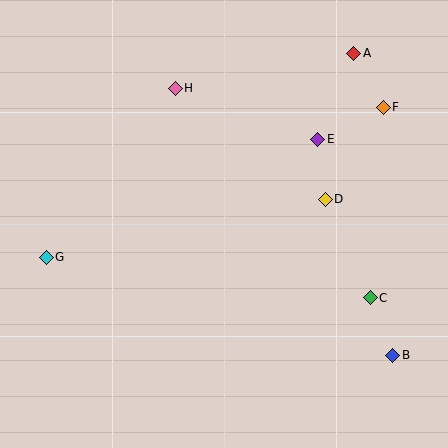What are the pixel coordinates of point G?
Point G is at (46, 257).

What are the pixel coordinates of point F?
Point F is at (383, 107).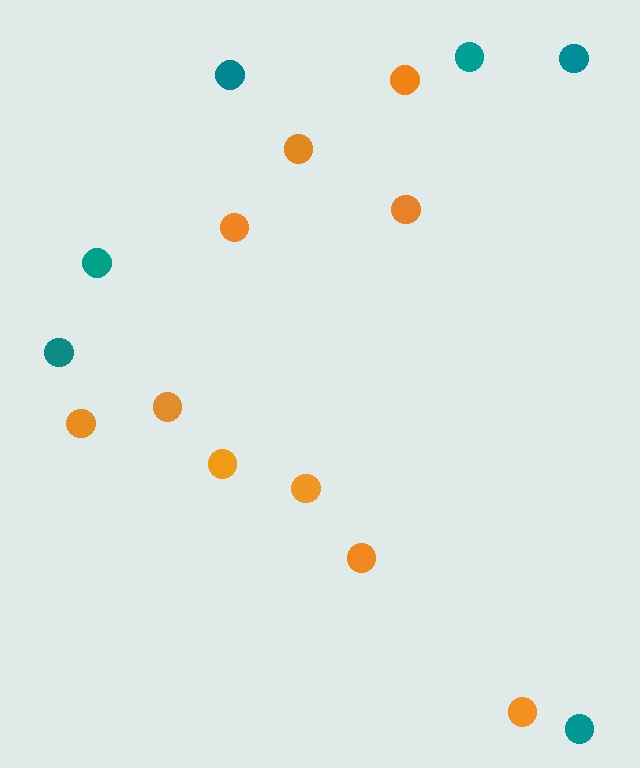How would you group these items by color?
There are 2 groups: one group of orange circles (10) and one group of teal circles (6).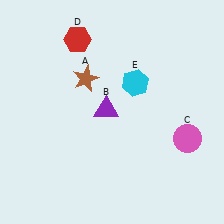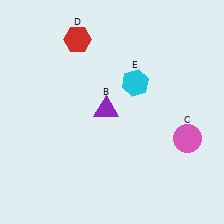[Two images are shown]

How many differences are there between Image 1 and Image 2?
There is 1 difference between the two images.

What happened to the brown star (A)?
The brown star (A) was removed in Image 2. It was in the top-left area of Image 1.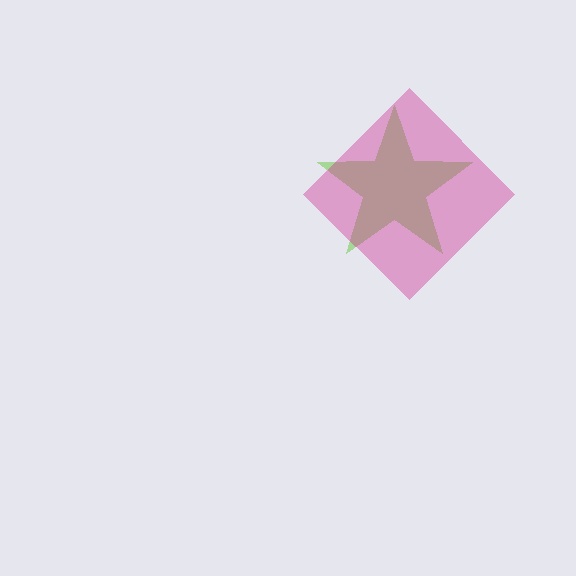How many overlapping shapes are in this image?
There are 2 overlapping shapes in the image.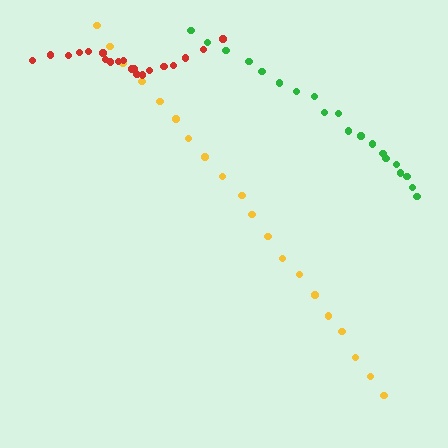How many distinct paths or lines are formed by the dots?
There are 3 distinct paths.